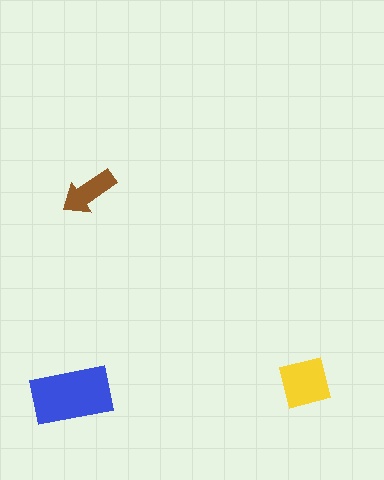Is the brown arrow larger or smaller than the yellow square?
Smaller.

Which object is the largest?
The blue rectangle.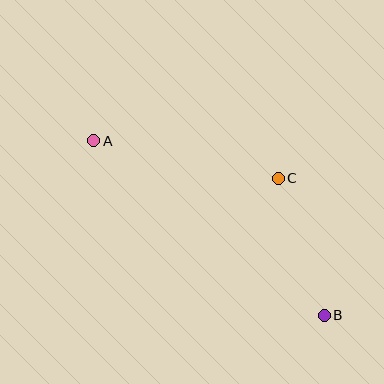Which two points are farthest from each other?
Points A and B are farthest from each other.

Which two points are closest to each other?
Points B and C are closest to each other.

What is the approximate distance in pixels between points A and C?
The distance between A and C is approximately 188 pixels.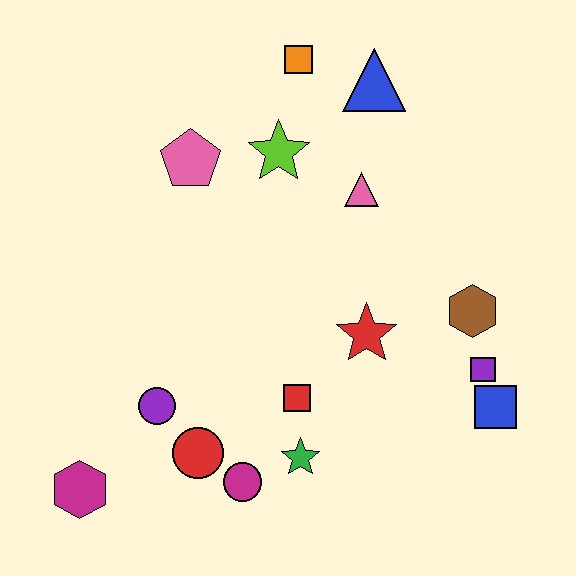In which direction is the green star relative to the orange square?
The green star is below the orange square.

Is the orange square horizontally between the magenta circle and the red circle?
No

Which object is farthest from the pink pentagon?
The blue square is farthest from the pink pentagon.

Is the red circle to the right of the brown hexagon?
No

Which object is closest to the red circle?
The magenta circle is closest to the red circle.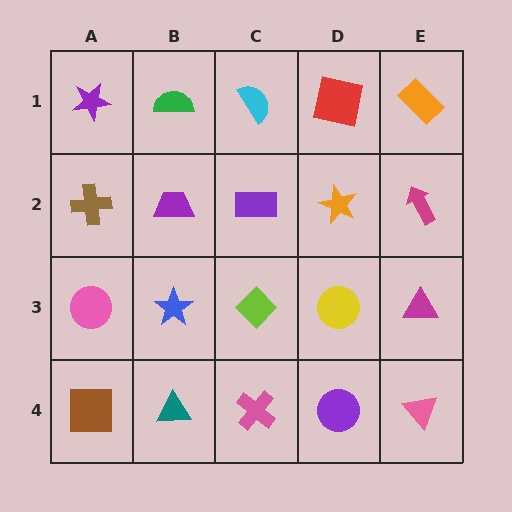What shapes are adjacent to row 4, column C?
A lime diamond (row 3, column C), a teal triangle (row 4, column B), a purple circle (row 4, column D).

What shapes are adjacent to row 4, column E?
A magenta triangle (row 3, column E), a purple circle (row 4, column D).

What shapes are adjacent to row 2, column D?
A red square (row 1, column D), a yellow circle (row 3, column D), a purple rectangle (row 2, column C), a magenta arrow (row 2, column E).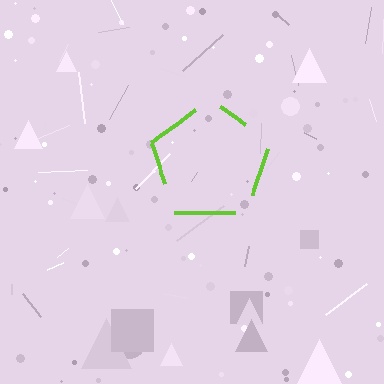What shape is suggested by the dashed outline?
The dashed outline suggests a pentagon.